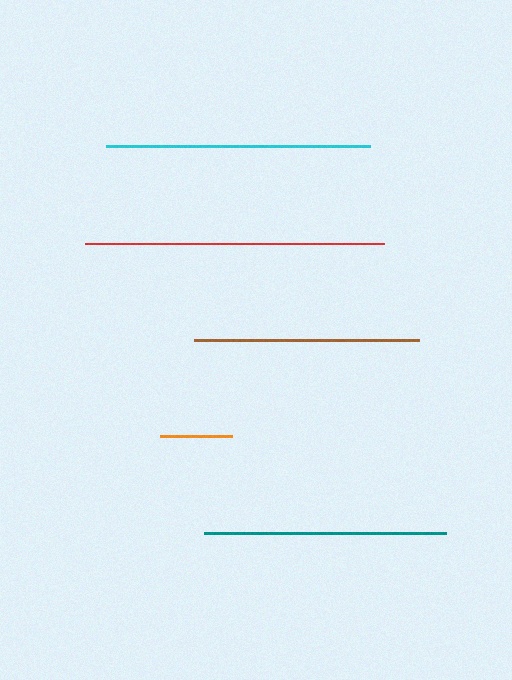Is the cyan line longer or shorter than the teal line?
The cyan line is longer than the teal line.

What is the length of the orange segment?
The orange segment is approximately 71 pixels long.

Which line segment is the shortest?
The orange line is the shortest at approximately 71 pixels.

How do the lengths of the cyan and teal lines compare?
The cyan and teal lines are approximately the same length.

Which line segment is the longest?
The red line is the longest at approximately 299 pixels.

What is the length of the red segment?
The red segment is approximately 299 pixels long.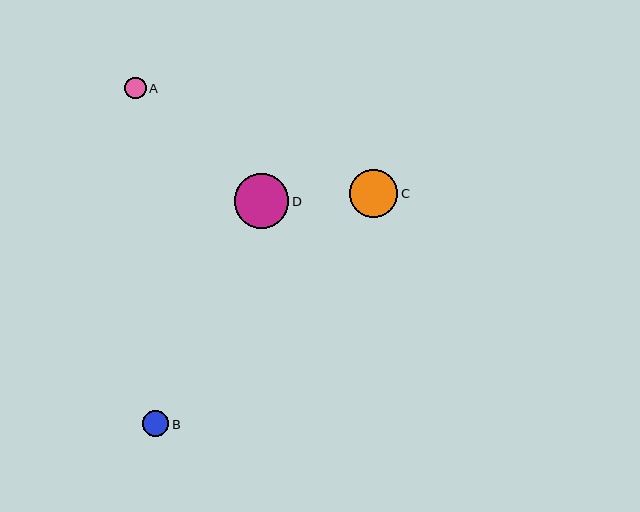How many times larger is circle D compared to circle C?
Circle D is approximately 1.1 times the size of circle C.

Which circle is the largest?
Circle D is the largest with a size of approximately 54 pixels.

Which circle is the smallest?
Circle A is the smallest with a size of approximately 22 pixels.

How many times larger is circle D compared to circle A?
Circle D is approximately 2.5 times the size of circle A.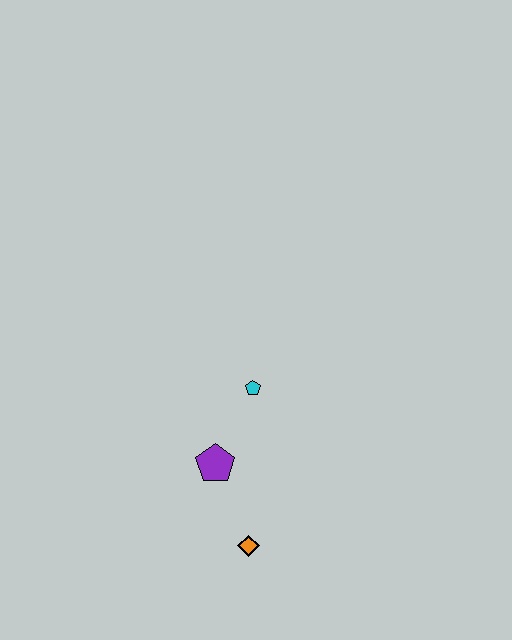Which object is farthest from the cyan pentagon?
The orange diamond is farthest from the cyan pentagon.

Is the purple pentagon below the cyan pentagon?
Yes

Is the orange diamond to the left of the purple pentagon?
No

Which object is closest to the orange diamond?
The purple pentagon is closest to the orange diamond.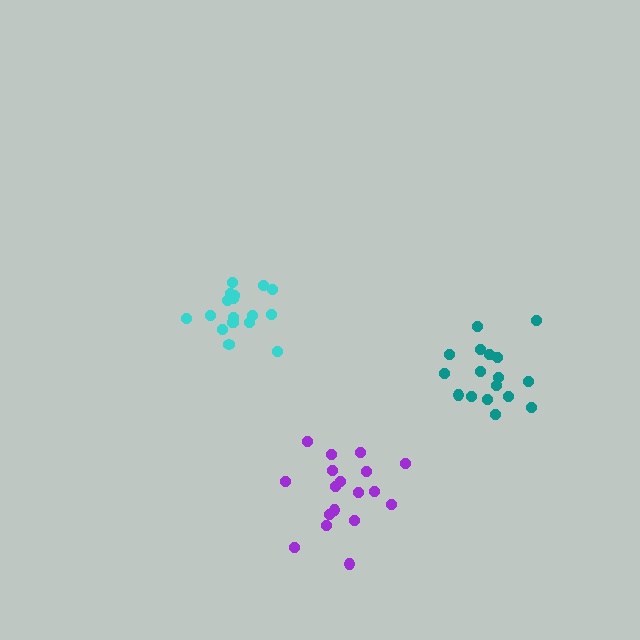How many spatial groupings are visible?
There are 3 spatial groupings.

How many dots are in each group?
Group 1: 18 dots, Group 2: 18 dots, Group 3: 17 dots (53 total).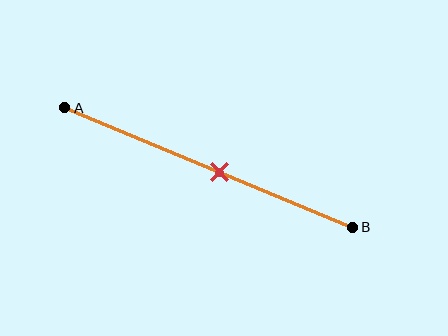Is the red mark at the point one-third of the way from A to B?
No, the mark is at about 55% from A, not at the 33% one-third point.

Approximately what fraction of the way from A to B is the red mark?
The red mark is approximately 55% of the way from A to B.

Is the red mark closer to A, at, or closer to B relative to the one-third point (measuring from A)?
The red mark is closer to point B than the one-third point of segment AB.